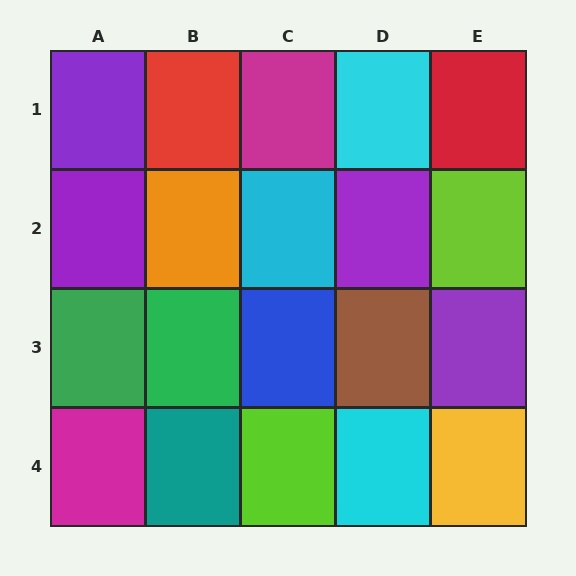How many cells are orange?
1 cell is orange.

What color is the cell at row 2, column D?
Purple.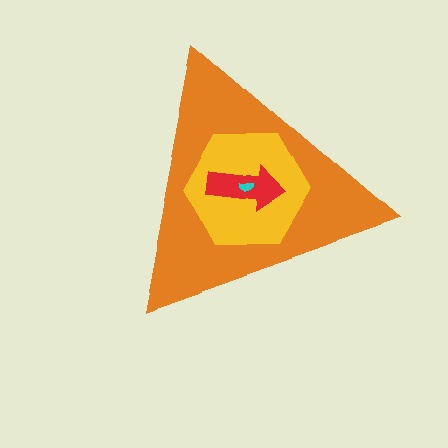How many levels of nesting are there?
4.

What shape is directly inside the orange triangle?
The yellow hexagon.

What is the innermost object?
The cyan semicircle.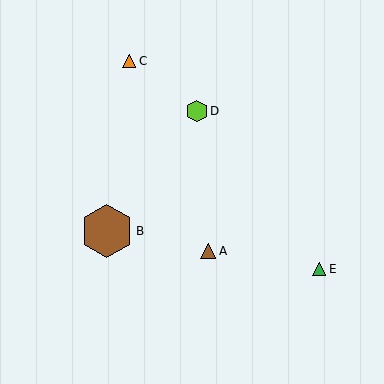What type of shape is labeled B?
Shape B is a brown hexagon.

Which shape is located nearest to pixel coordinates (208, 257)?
The brown triangle (labeled A) at (208, 251) is nearest to that location.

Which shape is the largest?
The brown hexagon (labeled B) is the largest.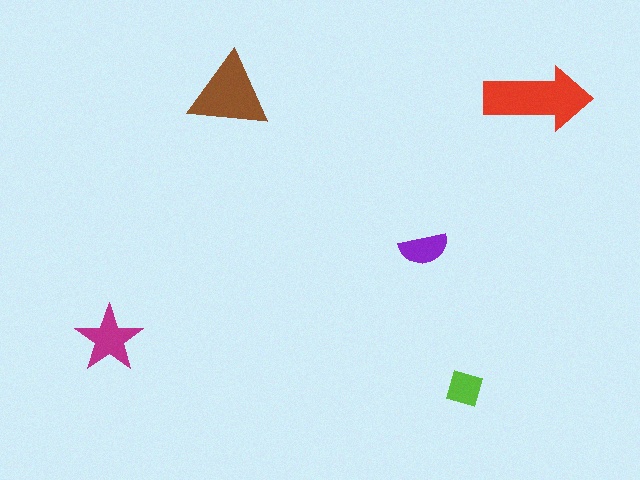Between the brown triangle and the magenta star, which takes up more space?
The brown triangle.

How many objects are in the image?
There are 5 objects in the image.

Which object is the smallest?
The lime diamond.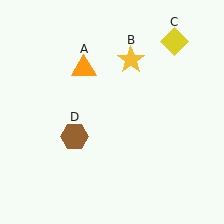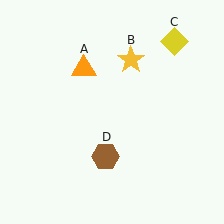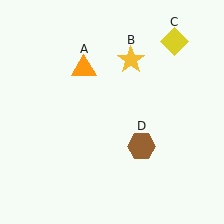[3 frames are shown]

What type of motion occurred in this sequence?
The brown hexagon (object D) rotated counterclockwise around the center of the scene.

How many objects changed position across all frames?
1 object changed position: brown hexagon (object D).